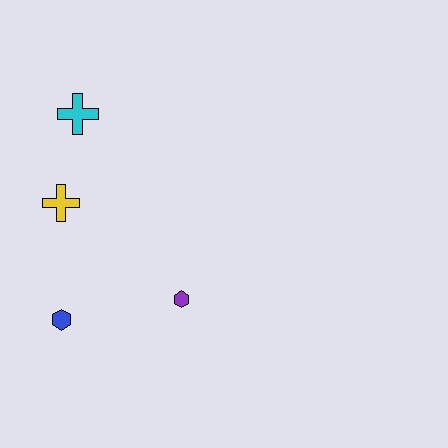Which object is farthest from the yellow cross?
The purple hexagon is farthest from the yellow cross.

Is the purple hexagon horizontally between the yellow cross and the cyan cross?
No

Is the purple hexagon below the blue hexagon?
No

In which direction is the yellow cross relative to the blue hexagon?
The yellow cross is above the blue hexagon.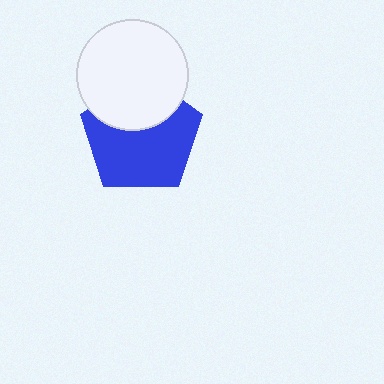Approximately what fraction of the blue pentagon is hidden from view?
Roughly 34% of the blue pentagon is hidden behind the white circle.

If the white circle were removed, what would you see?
You would see the complete blue pentagon.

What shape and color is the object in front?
The object in front is a white circle.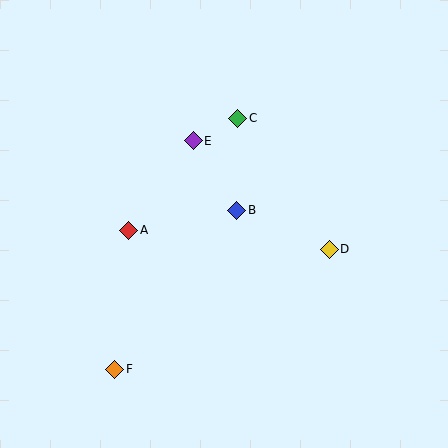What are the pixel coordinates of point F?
Point F is at (115, 369).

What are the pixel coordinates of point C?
Point C is at (238, 118).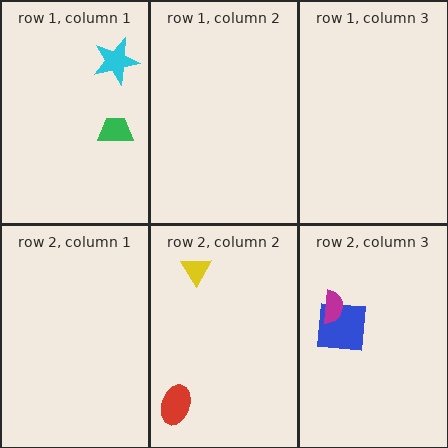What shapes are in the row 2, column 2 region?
The red ellipse, the yellow triangle.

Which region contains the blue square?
The row 2, column 3 region.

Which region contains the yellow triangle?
The row 2, column 2 region.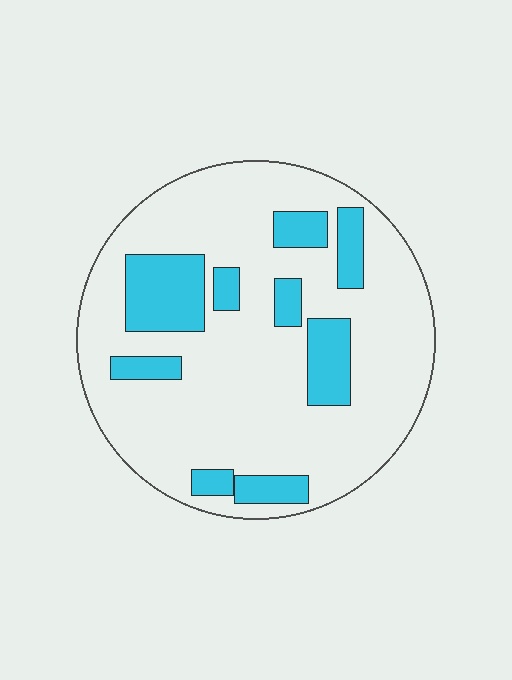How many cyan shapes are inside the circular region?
9.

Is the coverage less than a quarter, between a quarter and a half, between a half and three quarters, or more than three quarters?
Less than a quarter.